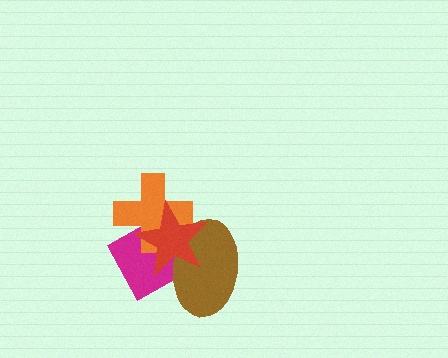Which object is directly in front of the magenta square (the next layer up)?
The brown ellipse is directly in front of the magenta square.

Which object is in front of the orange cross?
The red star is in front of the orange cross.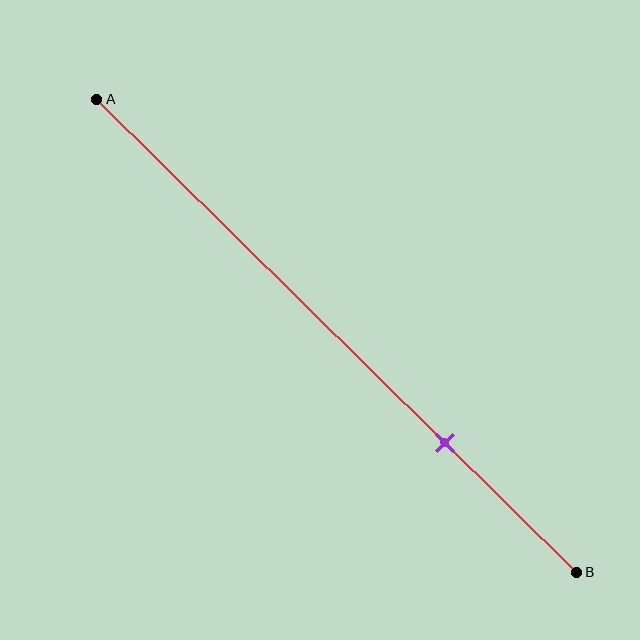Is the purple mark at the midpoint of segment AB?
No, the mark is at about 75% from A, not at the 50% midpoint.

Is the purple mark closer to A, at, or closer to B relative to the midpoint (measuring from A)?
The purple mark is closer to point B than the midpoint of segment AB.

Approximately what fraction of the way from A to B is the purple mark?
The purple mark is approximately 75% of the way from A to B.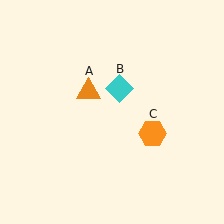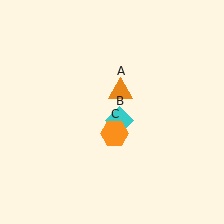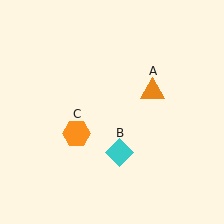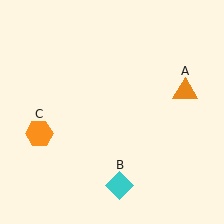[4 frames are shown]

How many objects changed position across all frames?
3 objects changed position: orange triangle (object A), cyan diamond (object B), orange hexagon (object C).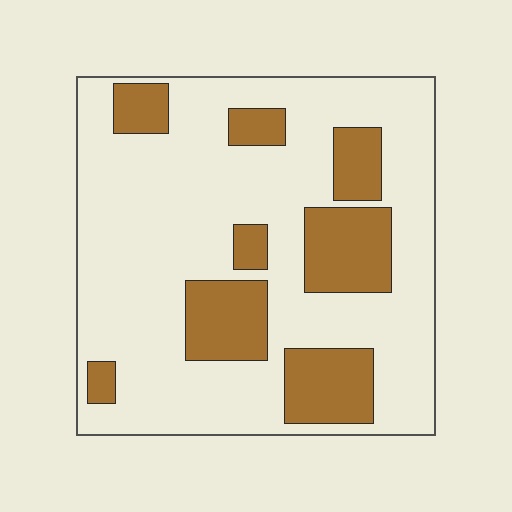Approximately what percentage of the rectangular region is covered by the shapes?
Approximately 25%.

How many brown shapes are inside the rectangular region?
8.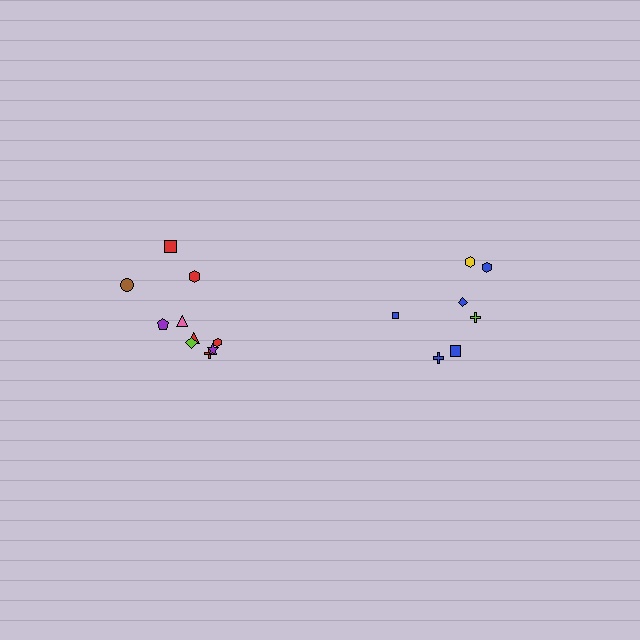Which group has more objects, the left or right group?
The left group.